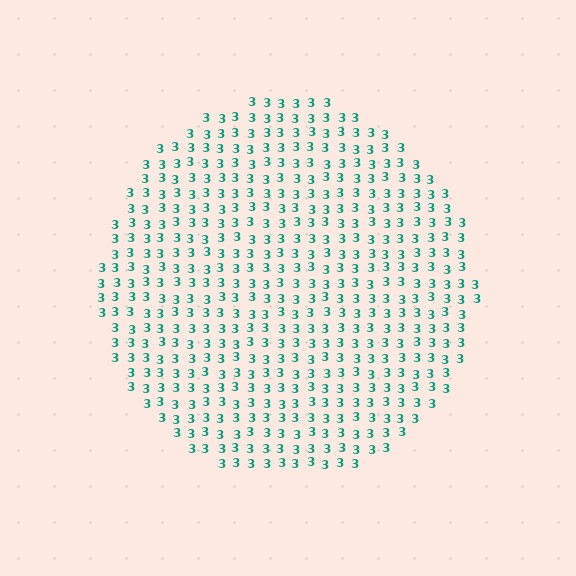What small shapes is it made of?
It is made of small digit 3's.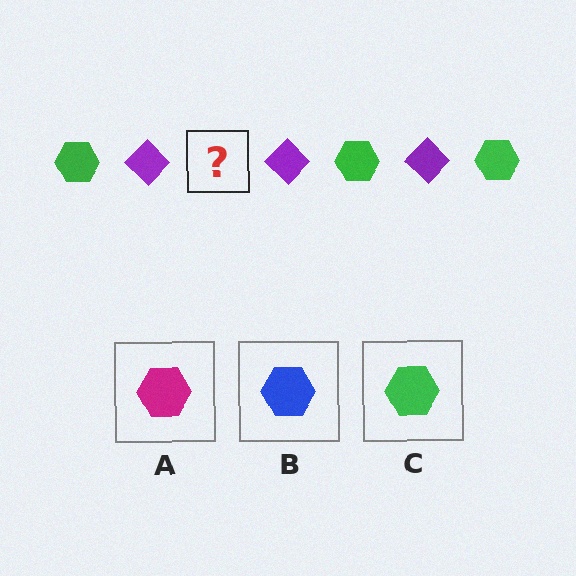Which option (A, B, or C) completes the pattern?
C.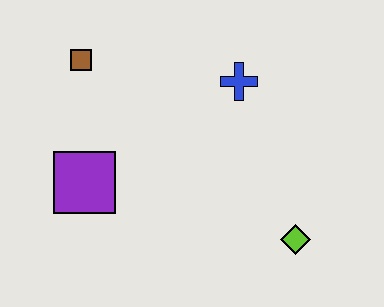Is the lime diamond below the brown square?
Yes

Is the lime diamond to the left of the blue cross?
No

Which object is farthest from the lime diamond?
The brown square is farthest from the lime diamond.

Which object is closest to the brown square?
The purple square is closest to the brown square.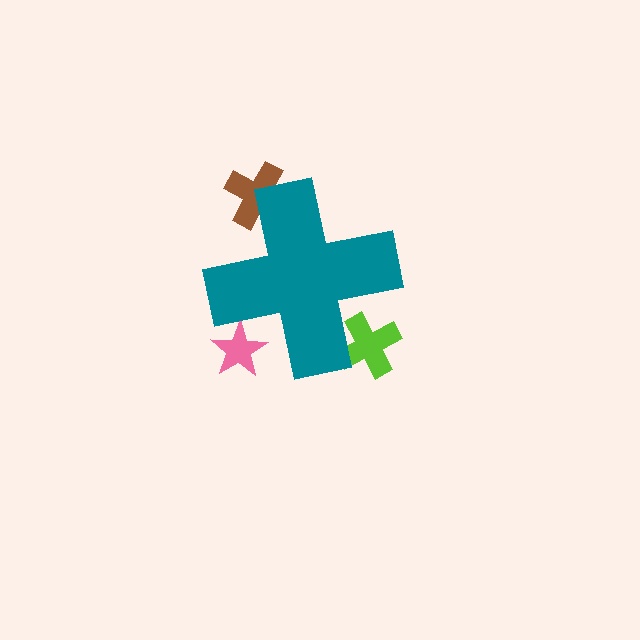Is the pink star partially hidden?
Yes, the pink star is partially hidden behind the teal cross.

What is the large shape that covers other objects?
A teal cross.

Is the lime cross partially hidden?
Yes, the lime cross is partially hidden behind the teal cross.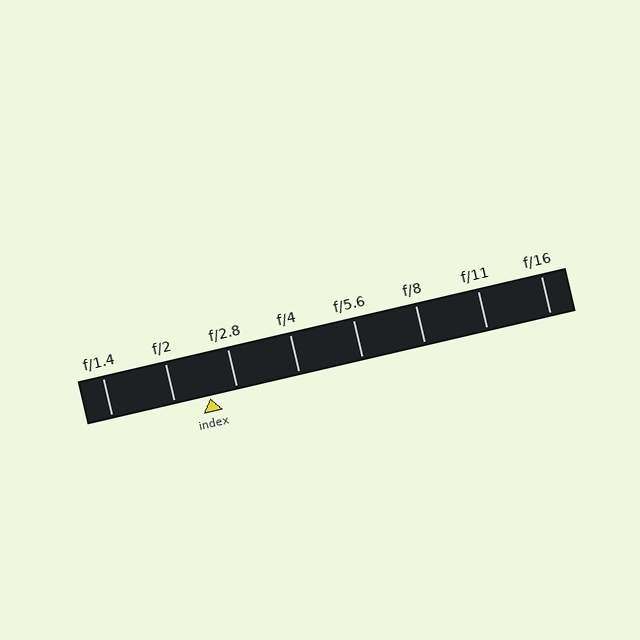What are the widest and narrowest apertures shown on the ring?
The widest aperture shown is f/1.4 and the narrowest is f/16.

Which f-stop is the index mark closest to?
The index mark is closest to f/2.8.